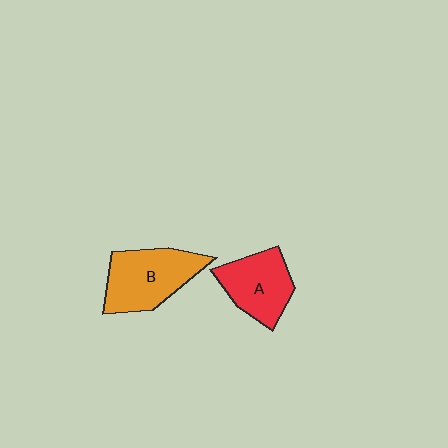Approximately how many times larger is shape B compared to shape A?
Approximately 1.2 times.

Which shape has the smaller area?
Shape A (red).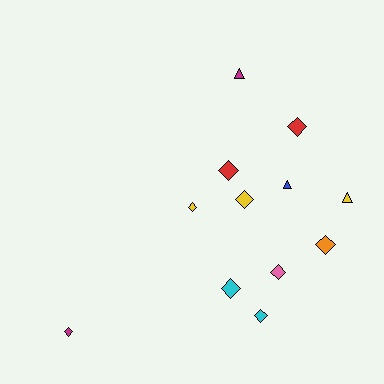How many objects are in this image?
There are 12 objects.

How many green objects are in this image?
There are no green objects.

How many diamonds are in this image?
There are 9 diamonds.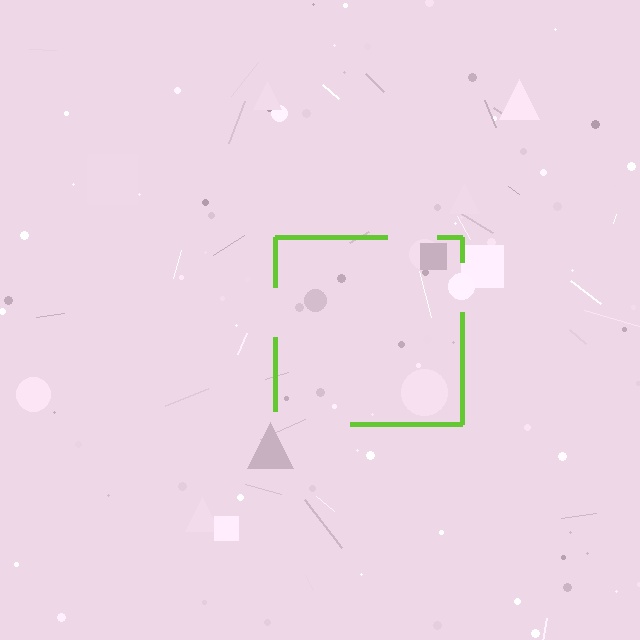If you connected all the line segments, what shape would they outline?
They would outline a square.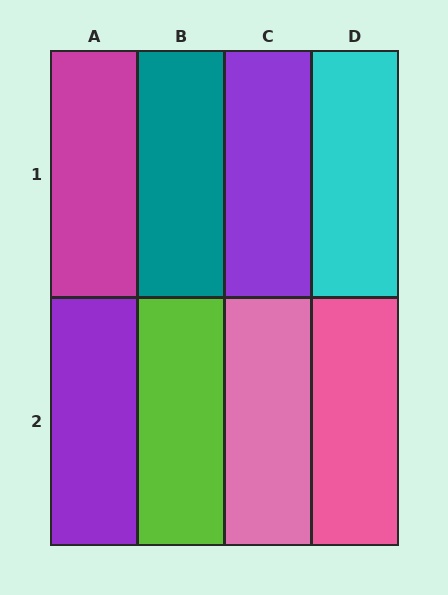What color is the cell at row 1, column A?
Magenta.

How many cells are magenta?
1 cell is magenta.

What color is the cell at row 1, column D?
Cyan.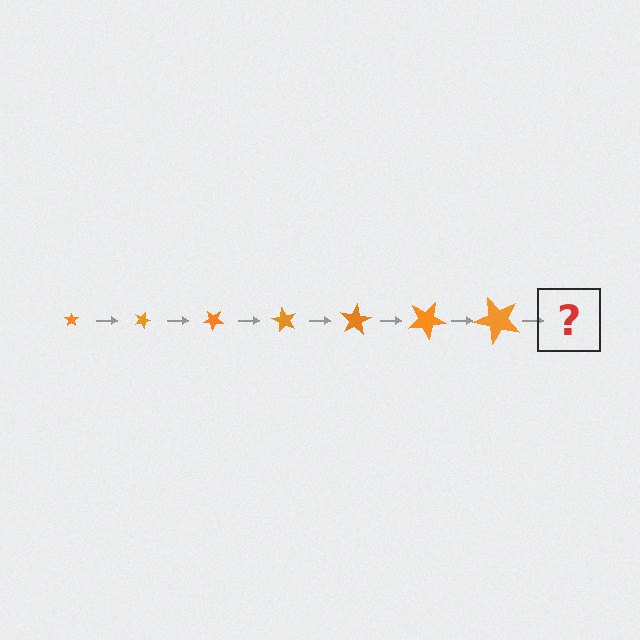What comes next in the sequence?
The next element should be a star, larger than the previous one and rotated 140 degrees from the start.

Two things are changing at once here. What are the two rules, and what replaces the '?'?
The two rules are that the star grows larger each step and it rotates 20 degrees each step. The '?' should be a star, larger than the previous one and rotated 140 degrees from the start.